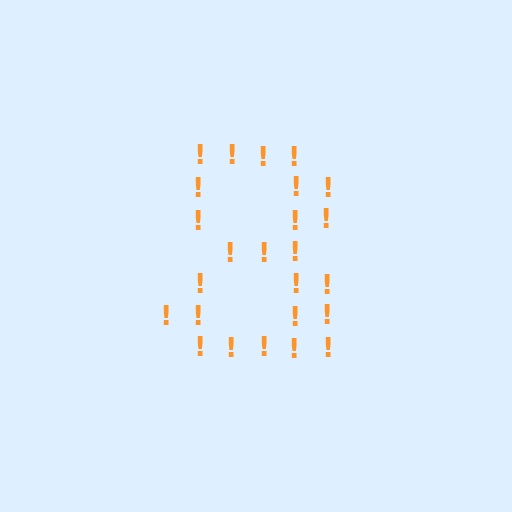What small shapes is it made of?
It is made of small exclamation marks.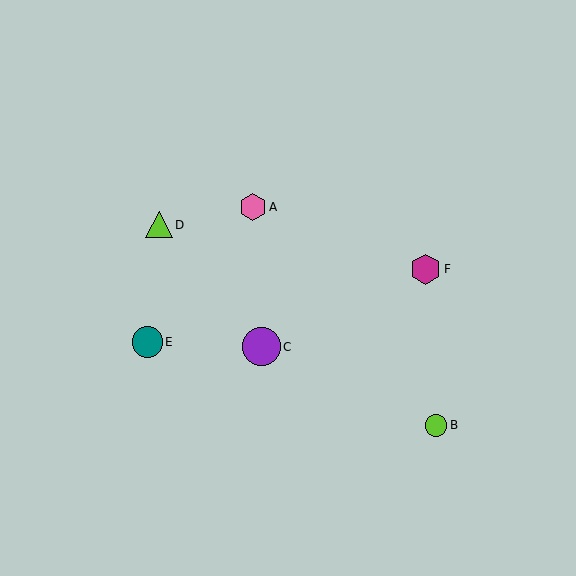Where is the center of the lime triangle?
The center of the lime triangle is at (159, 225).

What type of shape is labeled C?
Shape C is a purple circle.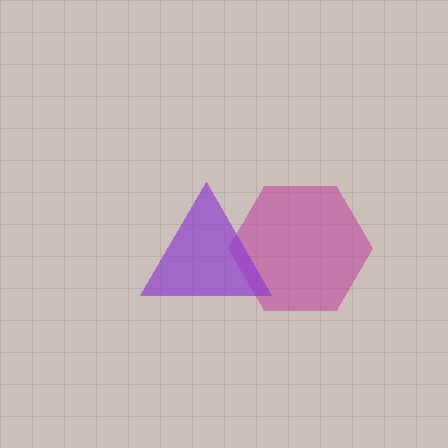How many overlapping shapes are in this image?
There are 2 overlapping shapes in the image.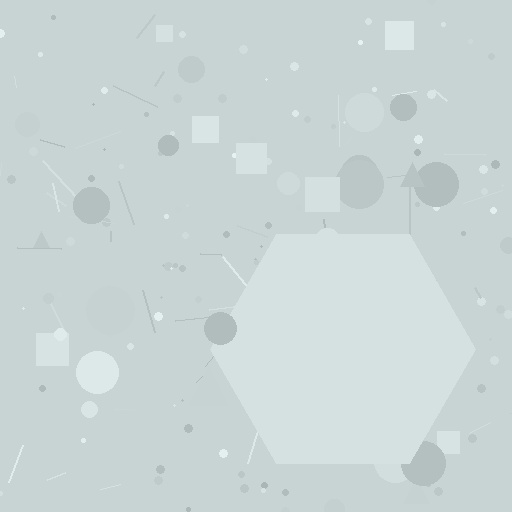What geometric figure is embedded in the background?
A hexagon is embedded in the background.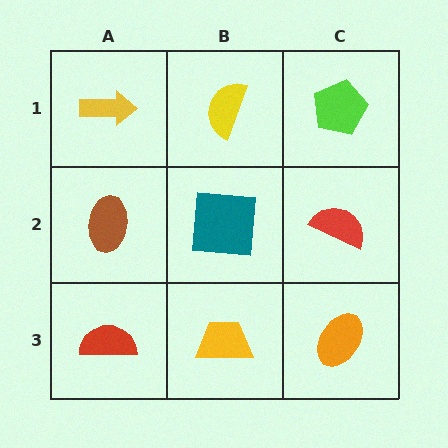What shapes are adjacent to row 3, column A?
A brown ellipse (row 2, column A), a yellow trapezoid (row 3, column B).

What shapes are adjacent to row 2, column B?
A yellow semicircle (row 1, column B), a yellow trapezoid (row 3, column B), a brown ellipse (row 2, column A), a red semicircle (row 2, column C).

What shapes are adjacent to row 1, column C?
A red semicircle (row 2, column C), a yellow semicircle (row 1, column B).